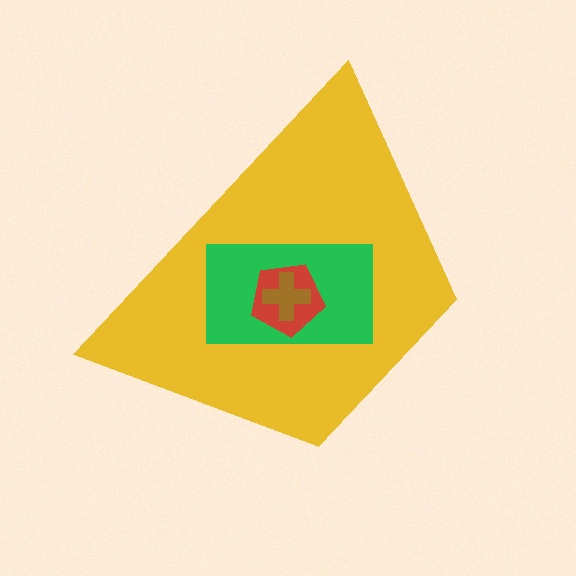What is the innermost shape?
The brown cross.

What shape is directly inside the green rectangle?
The red pentagon.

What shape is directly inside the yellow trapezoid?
The green rectangle.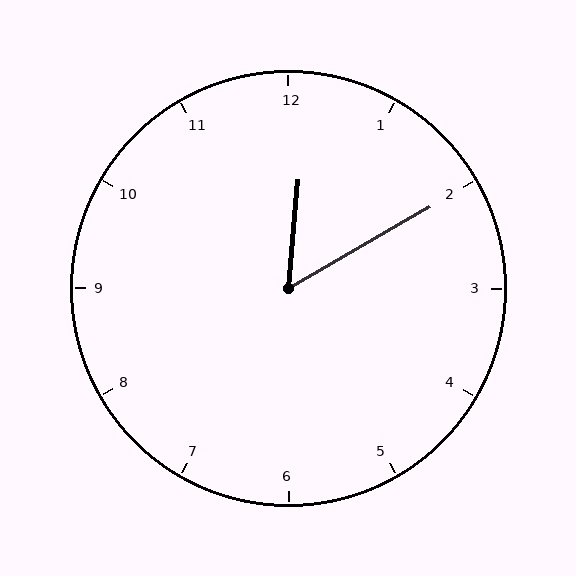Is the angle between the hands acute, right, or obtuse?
It is acute.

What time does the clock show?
12:10.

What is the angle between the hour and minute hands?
Approximately 55 degrees.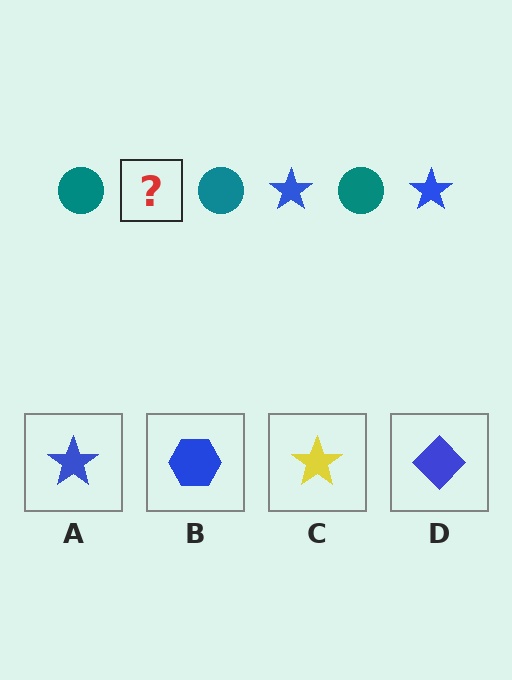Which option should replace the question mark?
Option A.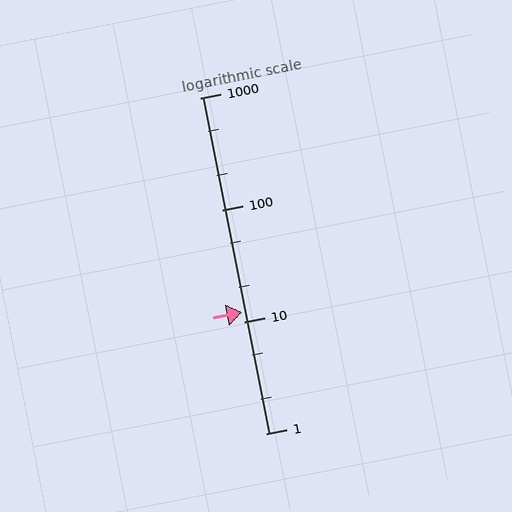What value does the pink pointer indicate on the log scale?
The pointer indicates approximately 12.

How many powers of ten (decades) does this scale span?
The scale spans 3 decades, from 1 to 1000.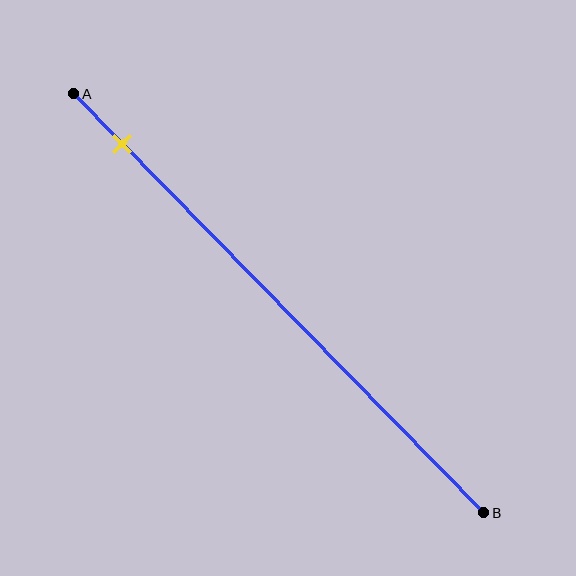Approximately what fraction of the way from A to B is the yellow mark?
The yellow mark is approximately 10% of the way from A to B.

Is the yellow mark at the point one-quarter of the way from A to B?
No, the mark is at about 10% from A, not at the 25% one-quarter point.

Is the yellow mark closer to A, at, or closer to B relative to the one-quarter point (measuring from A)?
The yellow mark is closer to point A than the one-quarter point of segment AB.